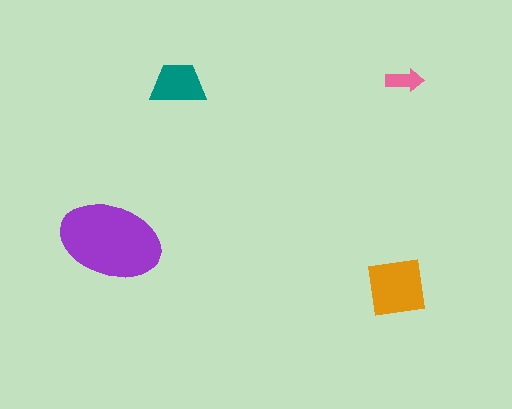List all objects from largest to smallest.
The purple ellipse, the orange square, the teal trapezoid, the pink arrow.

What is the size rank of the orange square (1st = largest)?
2nd.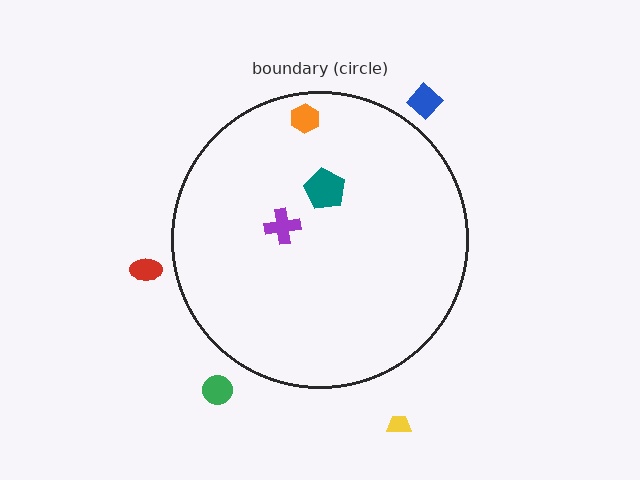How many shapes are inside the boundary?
3 inside, 4 outside.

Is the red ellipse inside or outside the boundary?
Outside.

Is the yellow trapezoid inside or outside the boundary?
Outside.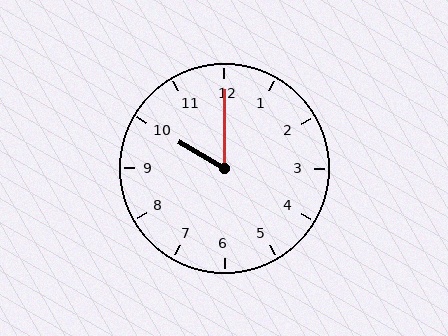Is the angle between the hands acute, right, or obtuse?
It is acute.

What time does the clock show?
10:00.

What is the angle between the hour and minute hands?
Approximately 60 degrees.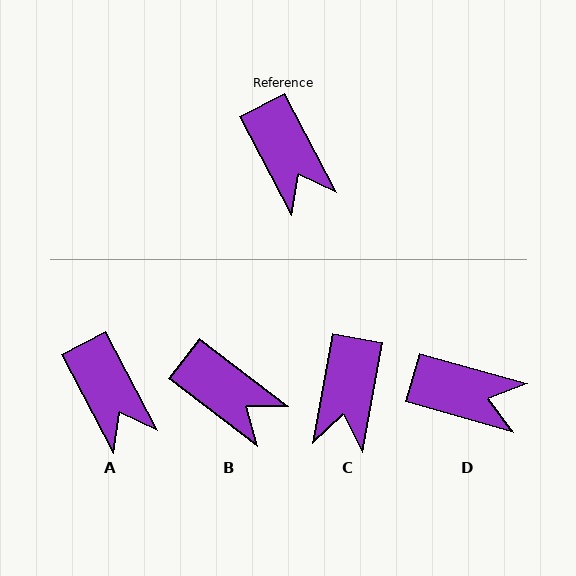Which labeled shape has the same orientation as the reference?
A.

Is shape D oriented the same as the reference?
No, it is off by about 47 degrees.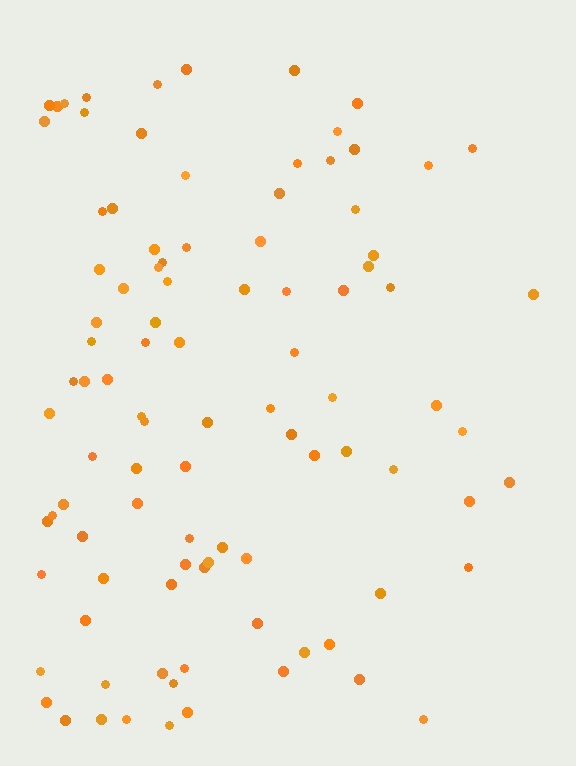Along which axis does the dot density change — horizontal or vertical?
Horizontal.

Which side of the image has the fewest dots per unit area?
The right.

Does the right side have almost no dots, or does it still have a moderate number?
Still a moderate number, just noticeably fewer than the left.